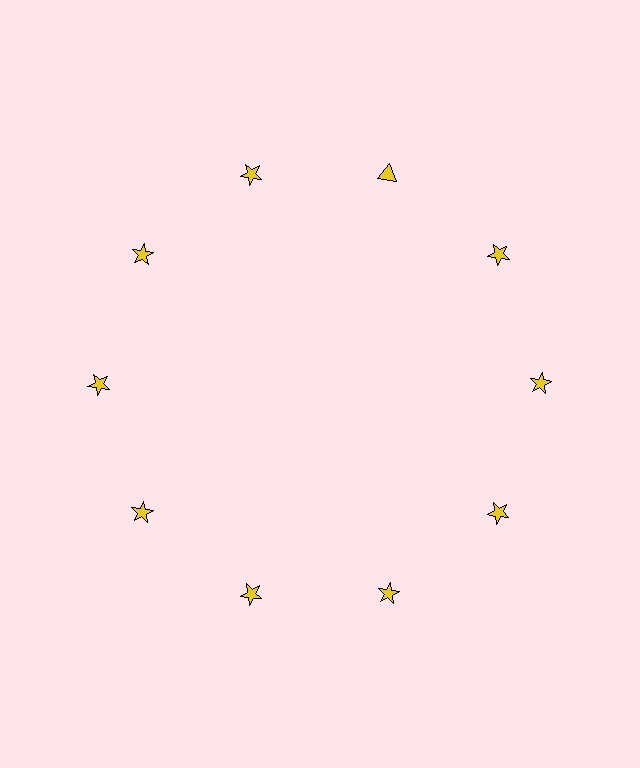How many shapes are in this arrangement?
There are 10 shapes arranged in a ring pattern.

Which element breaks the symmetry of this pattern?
The yellow triangle at roughly the 1 o'clock position breaks the symmetry. All other shapes are yellow stars.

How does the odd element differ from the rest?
It has a different shape: triangle instead of star.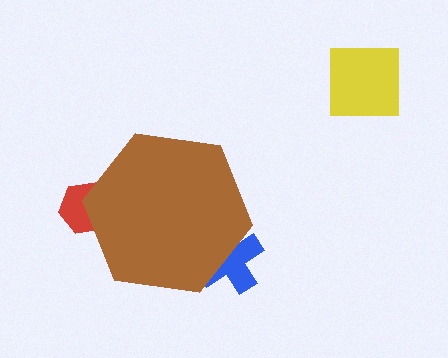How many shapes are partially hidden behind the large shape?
2 shapes are partially hidden.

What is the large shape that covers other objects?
A brown hexagon.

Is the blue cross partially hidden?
Yes, the blue cross is partially hidden behind the brown hexagon.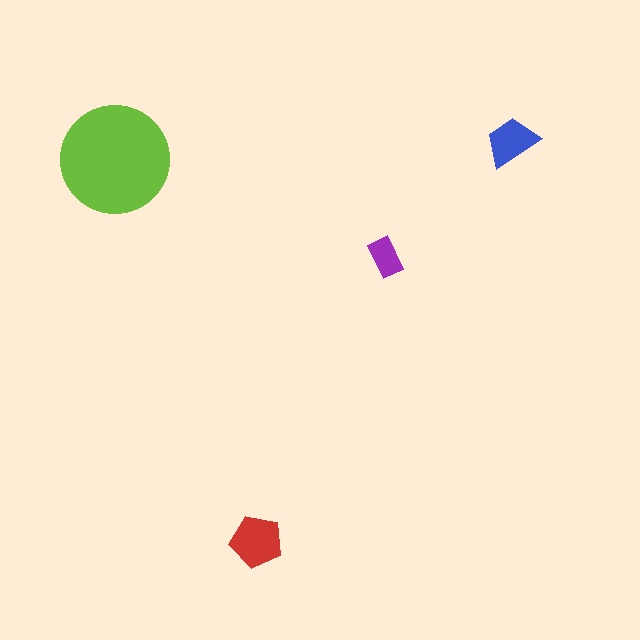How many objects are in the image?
There are 4 objects in the image.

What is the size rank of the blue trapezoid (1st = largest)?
3rd.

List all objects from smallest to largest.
The purple rectangle, the blue trapezoid, the red pentagon, the lime circle.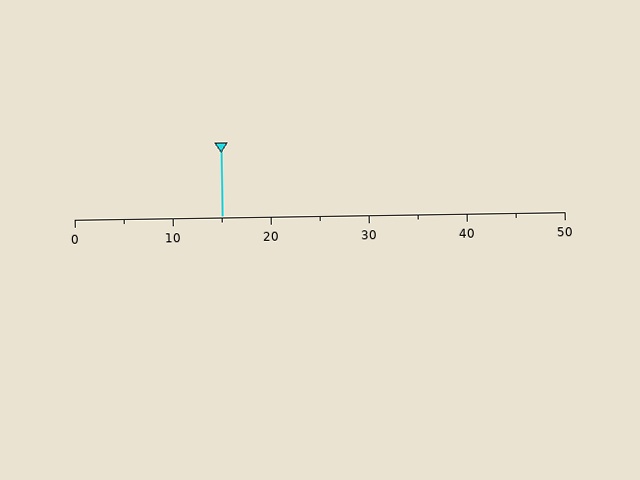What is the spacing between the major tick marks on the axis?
The major ticks are spaced 10 apart.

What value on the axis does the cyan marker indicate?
The marker indicates approximately 15.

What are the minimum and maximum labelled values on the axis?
The axis runs from 0 to 50.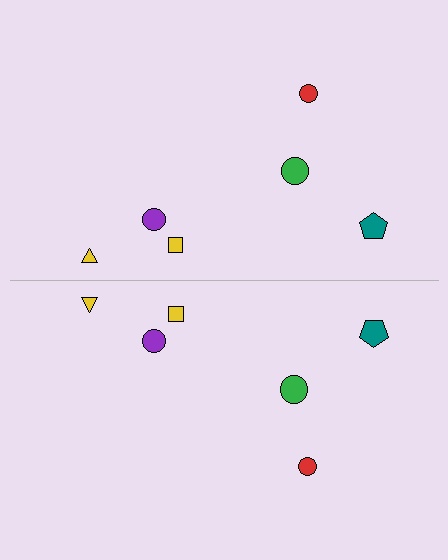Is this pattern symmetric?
Yes, this pattern has bilateral (reflection) symmetry.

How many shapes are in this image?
There are 12 shapes in this image.